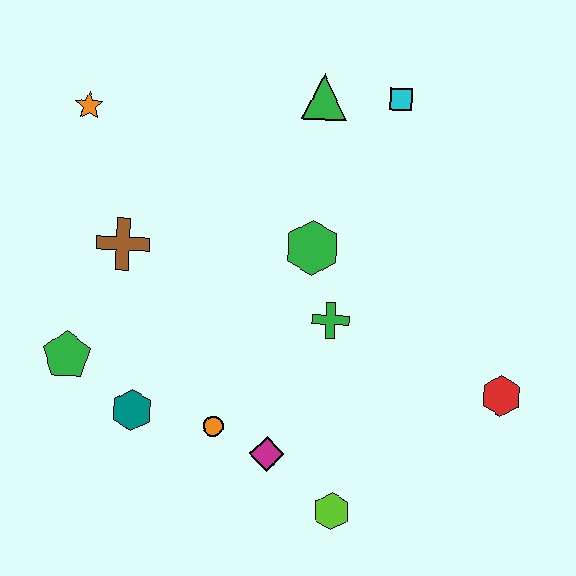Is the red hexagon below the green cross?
Yes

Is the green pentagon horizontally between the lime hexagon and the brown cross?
No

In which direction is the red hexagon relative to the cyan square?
The red hexagon is below the cyan square.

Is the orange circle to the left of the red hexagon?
Yes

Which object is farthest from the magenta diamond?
The orange star is farthest from the magenta diamond.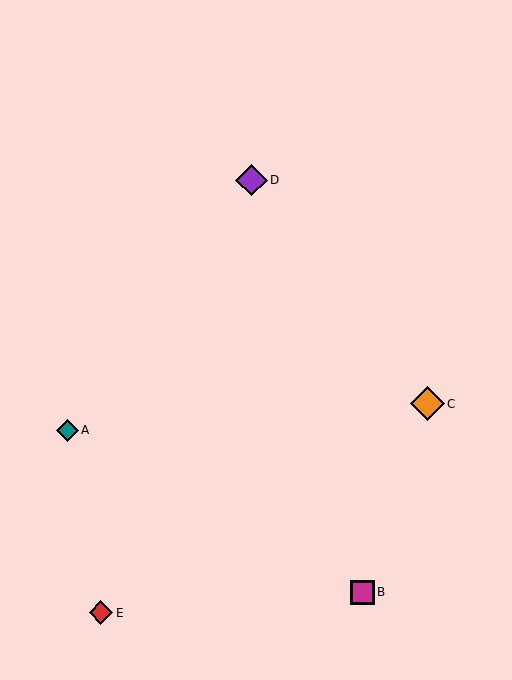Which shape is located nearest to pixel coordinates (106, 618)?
The red diamond (labeled E) at (101, 613) is nearest to that location.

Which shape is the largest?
The orange diamond (labeled C) is the largest.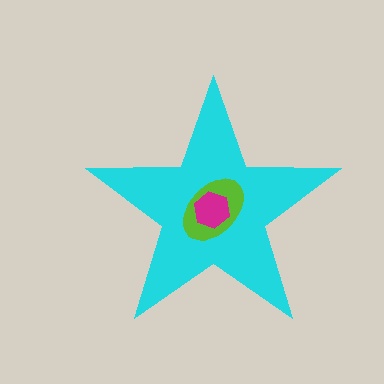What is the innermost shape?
The magenta hexagon.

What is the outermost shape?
The cyan star.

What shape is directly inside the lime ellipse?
The magenta hexagon.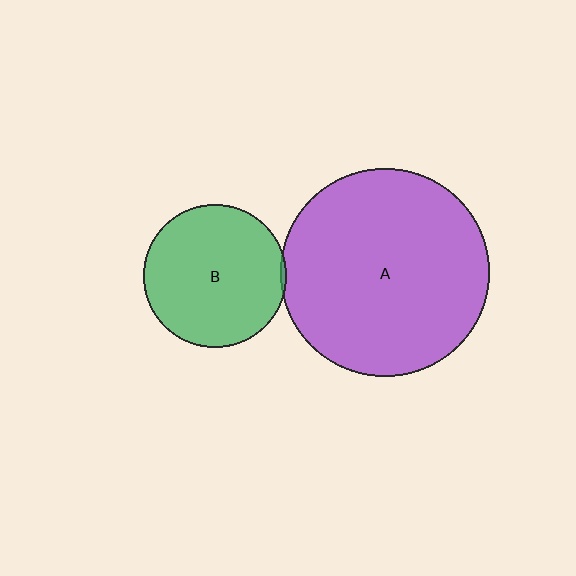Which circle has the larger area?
Circle A (purple).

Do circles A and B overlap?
Yes.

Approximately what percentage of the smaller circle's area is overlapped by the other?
Approximately 5%.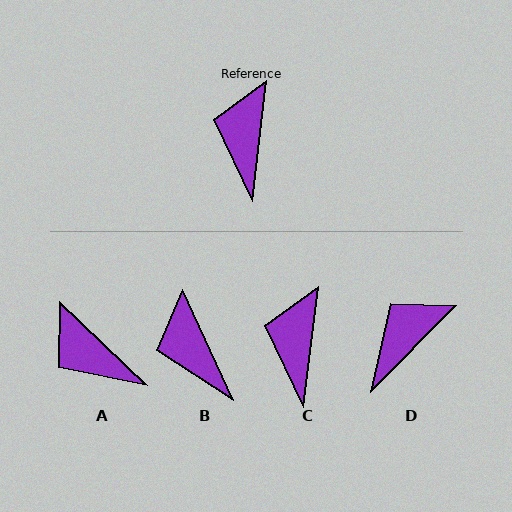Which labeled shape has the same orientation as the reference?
C.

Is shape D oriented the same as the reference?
No, it is off by about 38 degrees.